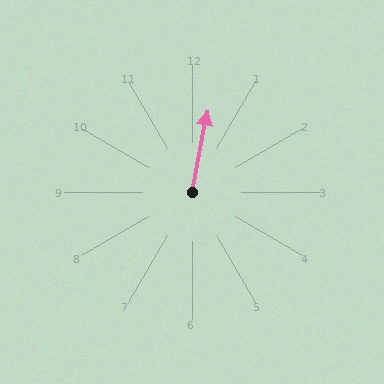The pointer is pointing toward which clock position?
Roughly 12 o'clock.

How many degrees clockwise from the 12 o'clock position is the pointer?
Approximately 10 degrees.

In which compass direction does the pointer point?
North.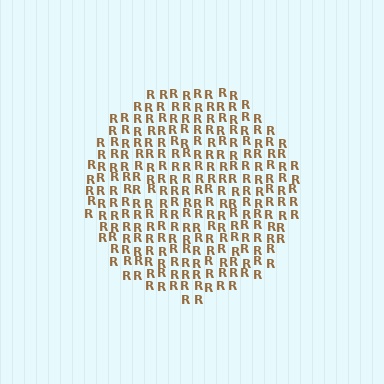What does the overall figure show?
The overall figure shows a circle.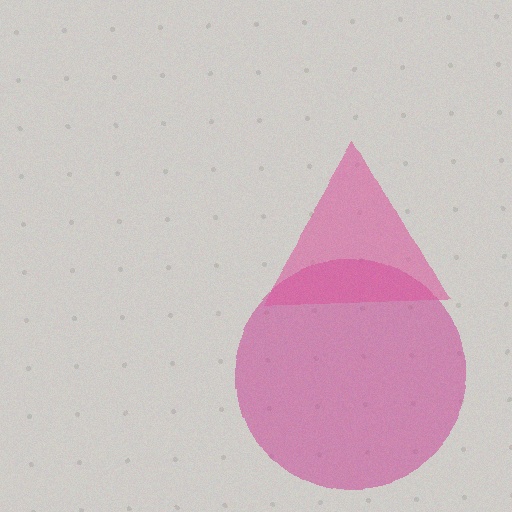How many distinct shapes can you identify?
There are 2 distinct shapes: a magenta circle, a pink triangle.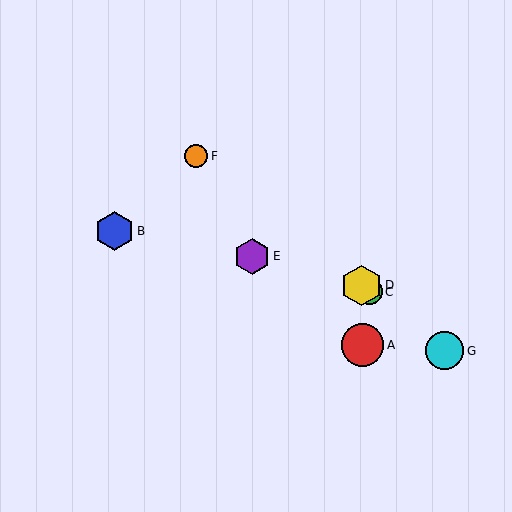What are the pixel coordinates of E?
Object E is at (252, 256).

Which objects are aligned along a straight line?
Objects C, D, F, G are aligned along a straight line.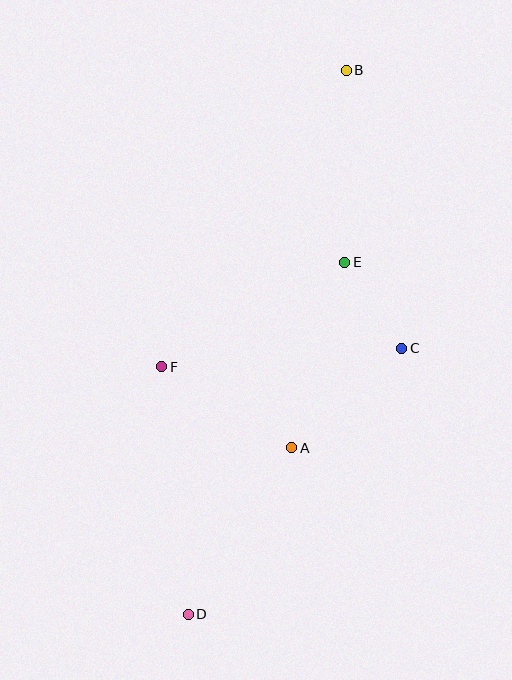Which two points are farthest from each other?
Points B and D are farthest from each other.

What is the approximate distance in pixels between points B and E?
The distance between B and E is approximately 192 pixels.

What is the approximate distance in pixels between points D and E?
The distance between D and E is approximately 385 pixels.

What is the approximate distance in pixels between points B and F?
The distance between B and F is approximately 349 pixels.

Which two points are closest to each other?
Points C and E are closest to each other.